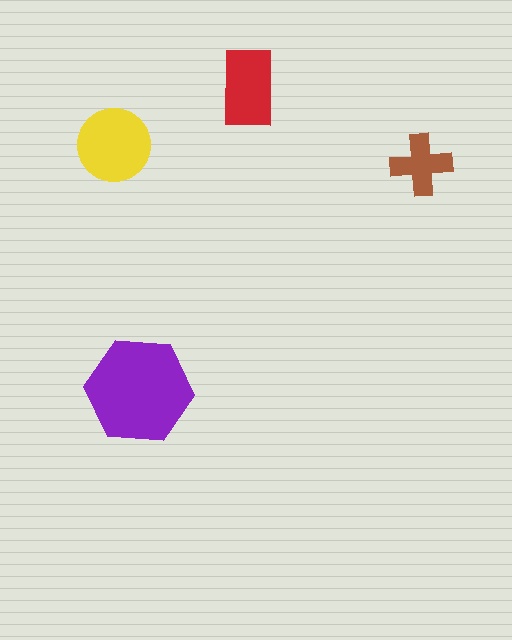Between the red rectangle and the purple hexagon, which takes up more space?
The purple hexagon.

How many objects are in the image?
There are 4 objects in the image.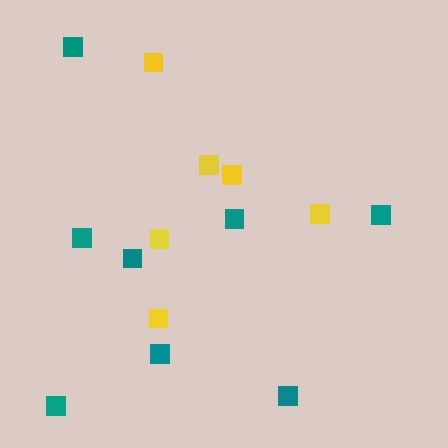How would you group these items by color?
There are 2 groups: one group of yellow squares (6) and one group of teal squares (8).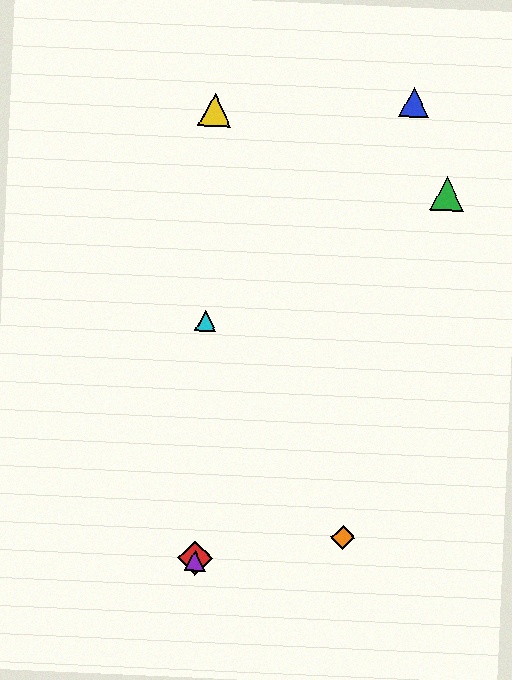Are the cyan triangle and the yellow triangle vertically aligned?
Yes, both are at x≈206.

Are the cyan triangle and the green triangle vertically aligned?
No, the cyan triangle is at x≈206 and the green triangle is at x≈447.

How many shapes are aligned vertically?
4 shapes (the red diamond, the yellow triangle, the purple triangle, the cyan triangle) are aligned vertically.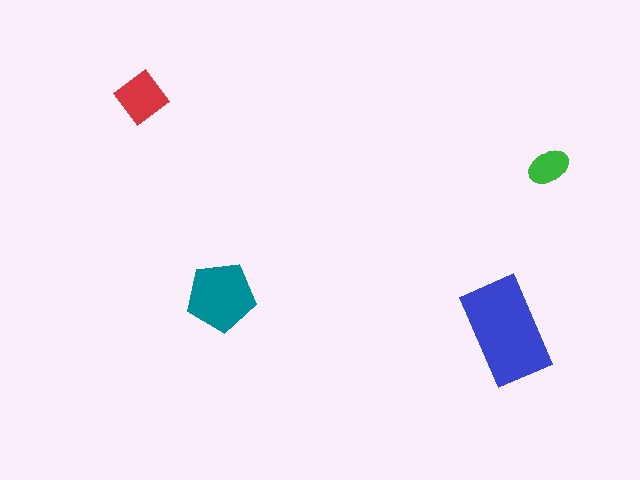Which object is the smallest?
The green ellipse.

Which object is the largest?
The blue rectangle.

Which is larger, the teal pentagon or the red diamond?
The teal pentagon.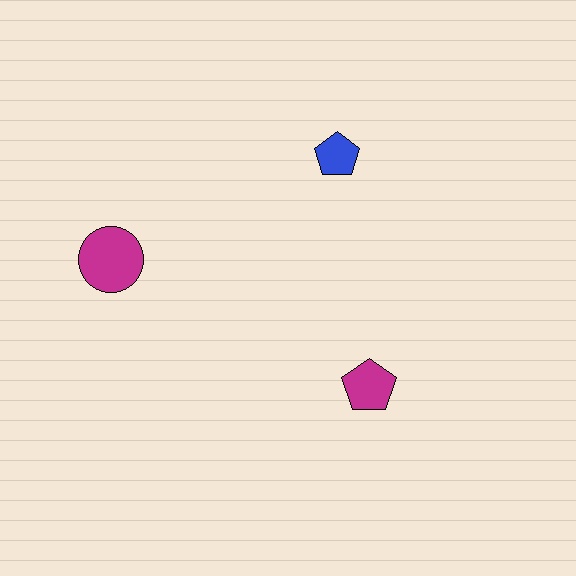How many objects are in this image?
There are 3 objects.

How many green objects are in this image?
There are no green objects.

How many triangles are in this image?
There are no triangles.